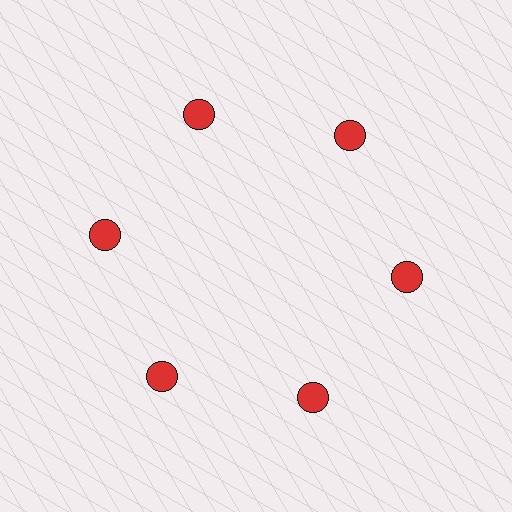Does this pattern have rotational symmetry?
Yes, this pattern has 6-fold rotational symmetry. It looks the same after rotating 60 degrees around the center.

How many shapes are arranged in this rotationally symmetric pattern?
There are 6 shapes, arranged in 6 groups of 1.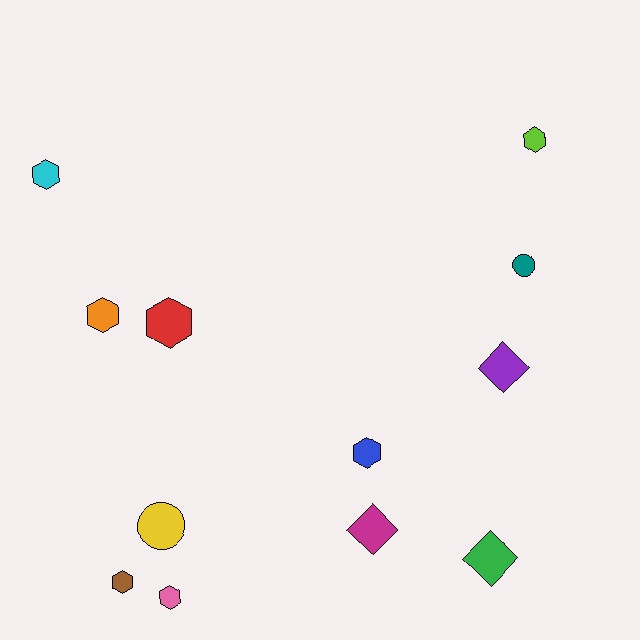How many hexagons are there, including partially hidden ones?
There are 7 hexagons.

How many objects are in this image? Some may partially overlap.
There are 12 objects.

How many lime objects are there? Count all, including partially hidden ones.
There is 1 lime object.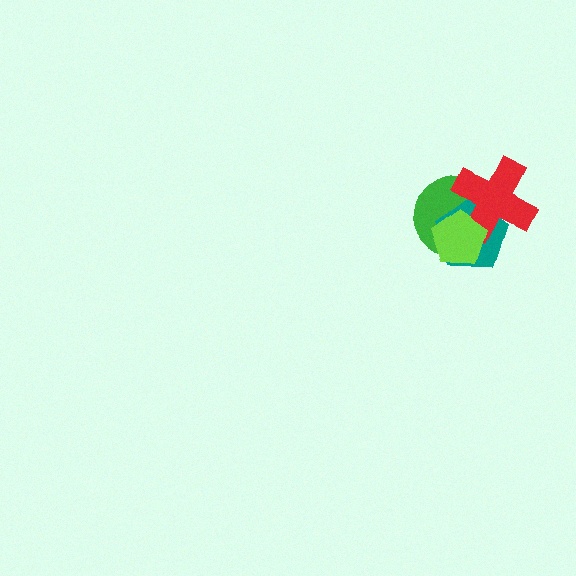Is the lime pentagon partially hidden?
No, no other shape covers it.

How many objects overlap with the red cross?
3 objects overlap with the red cross.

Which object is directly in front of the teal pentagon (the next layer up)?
The red cross is directly in front of the teal pentagon.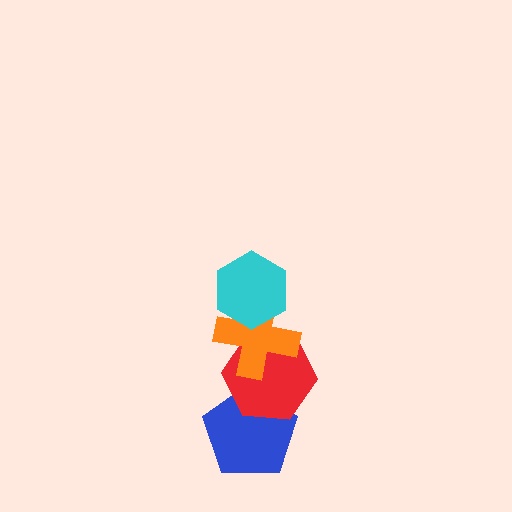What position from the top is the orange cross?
The orange cross is 2nd from the top.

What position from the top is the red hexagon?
The red hexagon is 3rd from the top.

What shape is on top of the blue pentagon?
The red hexagon is on top of the blue pentagon.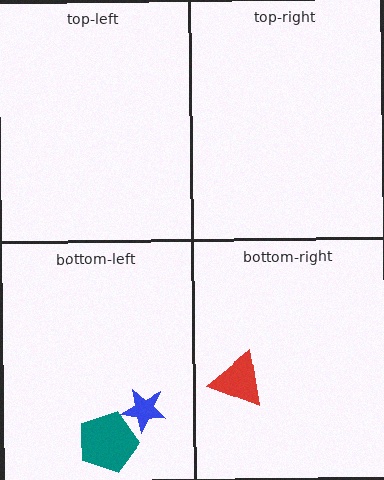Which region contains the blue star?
The bottom-left region.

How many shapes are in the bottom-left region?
2.